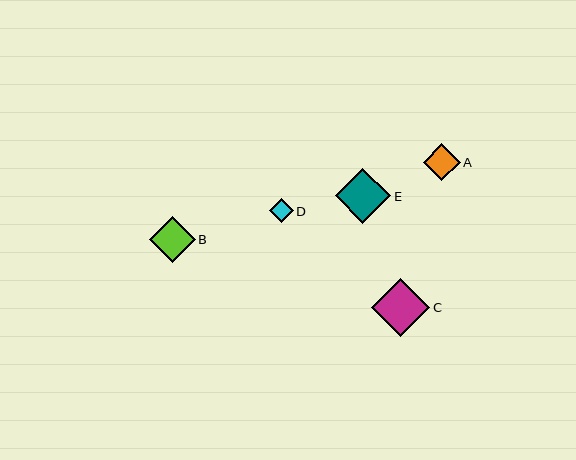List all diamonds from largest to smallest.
From largest to smallest: C, E, B, A, D.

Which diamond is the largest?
Diamond C is the largest with a size of approximately 58 pixels.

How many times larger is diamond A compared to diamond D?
Diamond A is approximately 1.6 times the size of diamond D.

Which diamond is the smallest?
Diamond D is the smallest with a size of approximately 24 pixels.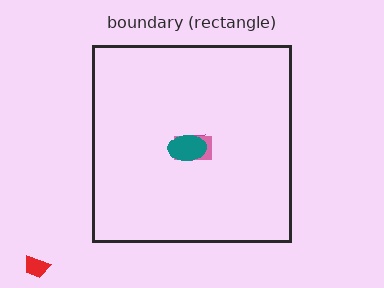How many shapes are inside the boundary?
3 inside, 1 outside.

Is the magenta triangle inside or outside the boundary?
Inside.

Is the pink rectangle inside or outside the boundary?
Inside.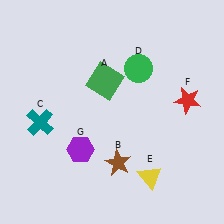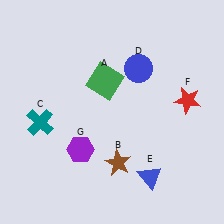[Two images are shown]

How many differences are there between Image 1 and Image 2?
There are 2 differences between the two images.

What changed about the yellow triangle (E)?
In Image 1, E is yellow. In Image 2, it changed to blue.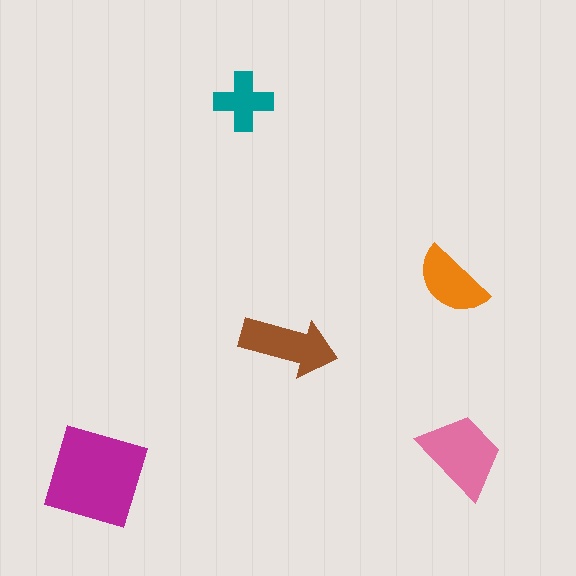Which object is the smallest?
The teal cross.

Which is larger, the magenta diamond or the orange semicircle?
The magenta diamond.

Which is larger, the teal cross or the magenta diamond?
The magenta diamond.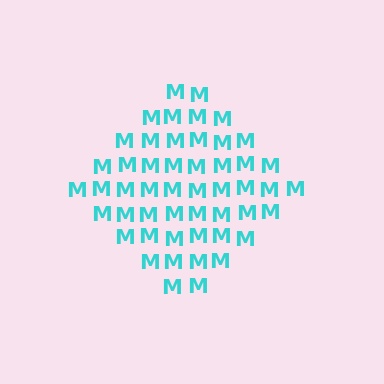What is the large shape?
The large shape is a diamond.